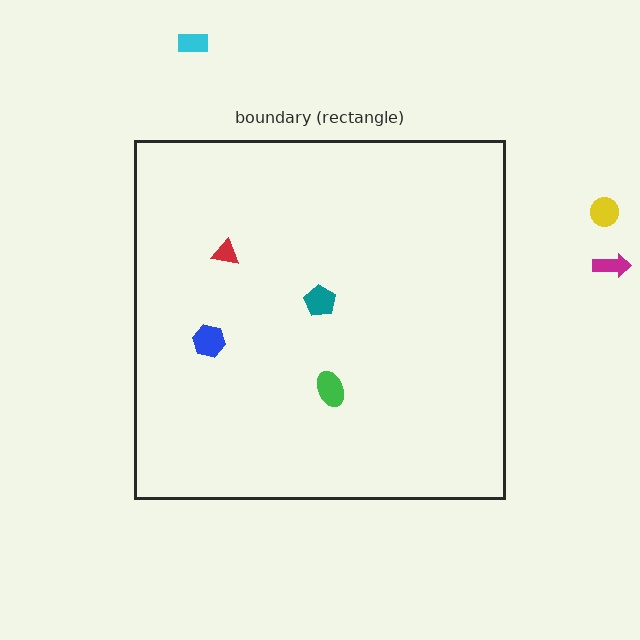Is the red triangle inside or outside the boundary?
Inside.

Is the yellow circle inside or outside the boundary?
Outside.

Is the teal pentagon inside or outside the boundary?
Inside.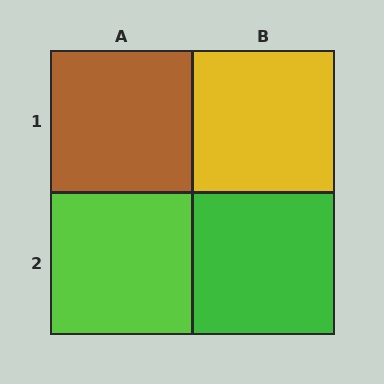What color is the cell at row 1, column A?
Brown.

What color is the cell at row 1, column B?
Yellow.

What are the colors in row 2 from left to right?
Lime, green.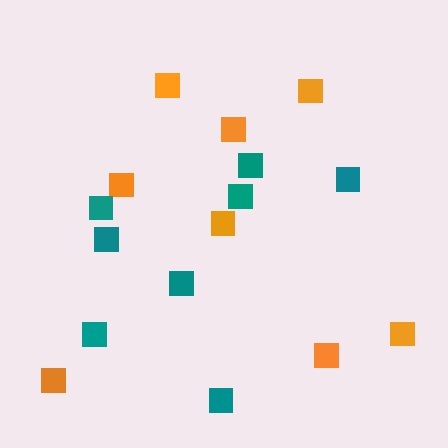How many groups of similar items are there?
There are 2 groups: one group of orange squares (8) and one group of teal squares (8).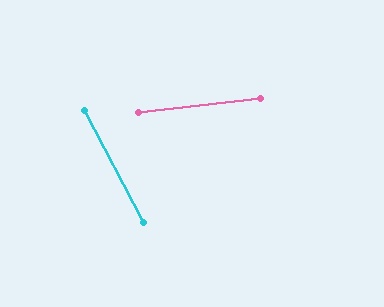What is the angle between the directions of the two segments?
Approximately 69 degrees.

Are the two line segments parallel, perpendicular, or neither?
Neither parallel nor perpendicular — they differ by about 69°.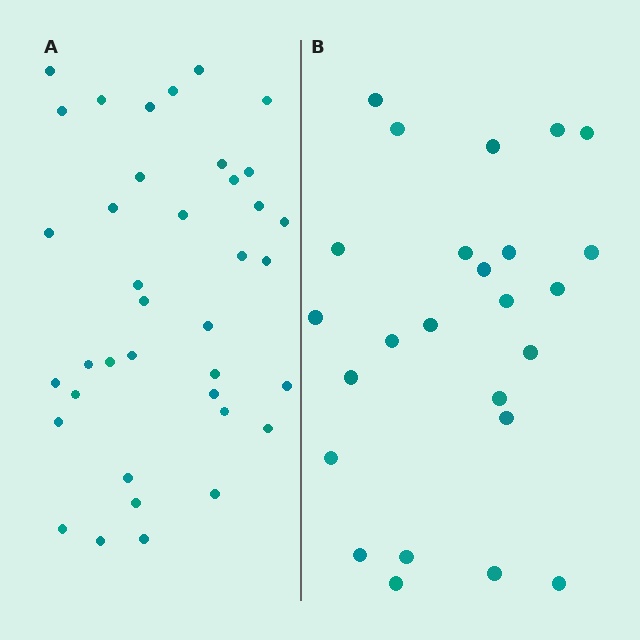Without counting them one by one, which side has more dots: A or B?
Region A (the left region) has more dots.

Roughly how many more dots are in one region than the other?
Region A has approximately 15 more dots than region B.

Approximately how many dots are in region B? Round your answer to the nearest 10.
About 20 dots. (The exact count is 25, which rounds to 20.)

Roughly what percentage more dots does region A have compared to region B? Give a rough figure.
About 50% more.